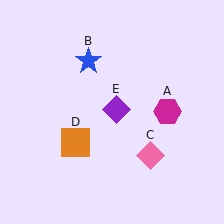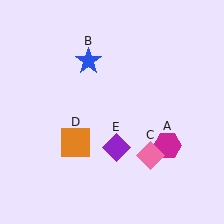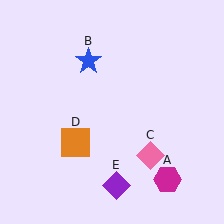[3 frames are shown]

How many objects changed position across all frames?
2 objects changed position: magenta hexagon (object A), purple diamond (object E).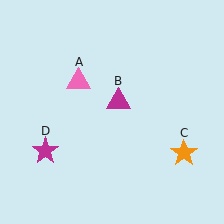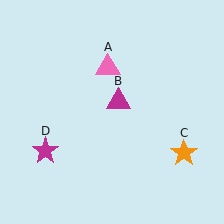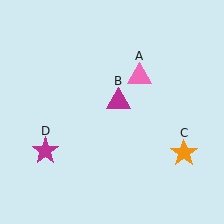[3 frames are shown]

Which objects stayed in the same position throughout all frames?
Magenta triangle (object B) and orange star (object C) and magenta star (object D) remained stationary.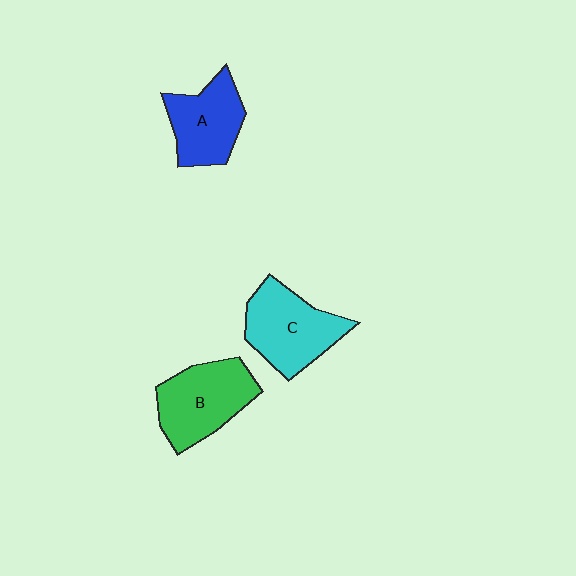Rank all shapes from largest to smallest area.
From largest to smallest: C (cyan), B (green), A (blue).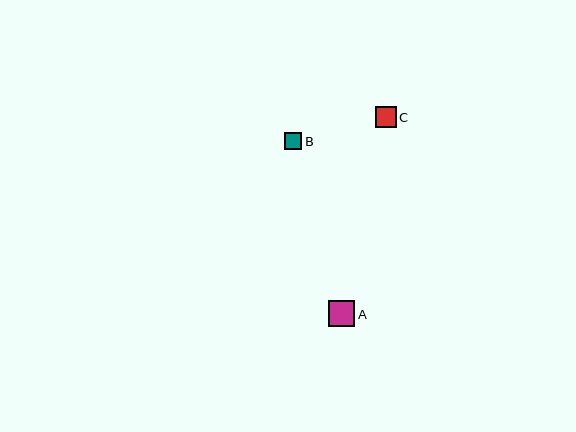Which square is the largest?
Square A is the largest with a size of approximately 27 pixels.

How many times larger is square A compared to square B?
Square A is approximately 1.6 times the size of square B.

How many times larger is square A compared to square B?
Square A is approximately 1.6 times the size of square B.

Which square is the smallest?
Square B is the smallest with a size of approximately 17 pixels.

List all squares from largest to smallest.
From largest to smallest: A, C, B.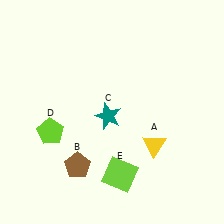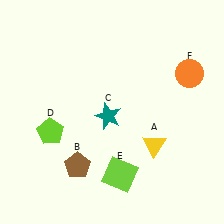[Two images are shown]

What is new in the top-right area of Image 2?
An orange circle (F) was added in the top-right area of Image 2.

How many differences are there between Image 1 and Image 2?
There is 1 difference between the two images.